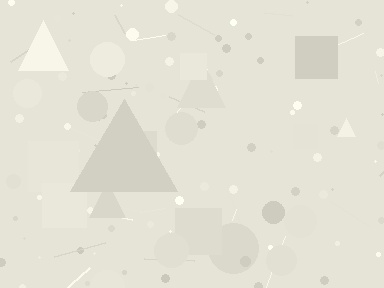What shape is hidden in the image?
A triangle is hidden in the image.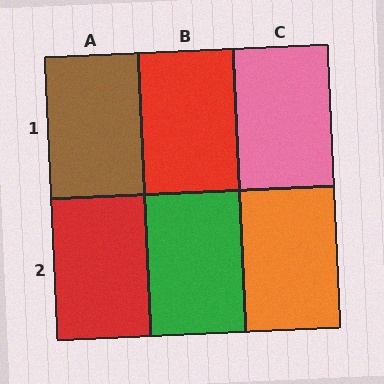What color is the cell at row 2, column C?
Orange.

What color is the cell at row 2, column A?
Red.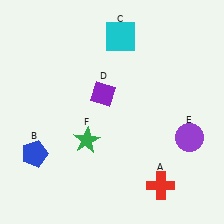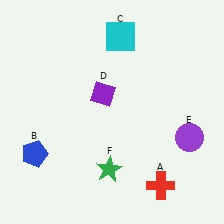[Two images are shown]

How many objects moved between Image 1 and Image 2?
1 object moved between the two images.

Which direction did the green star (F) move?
The green star (F) moved down.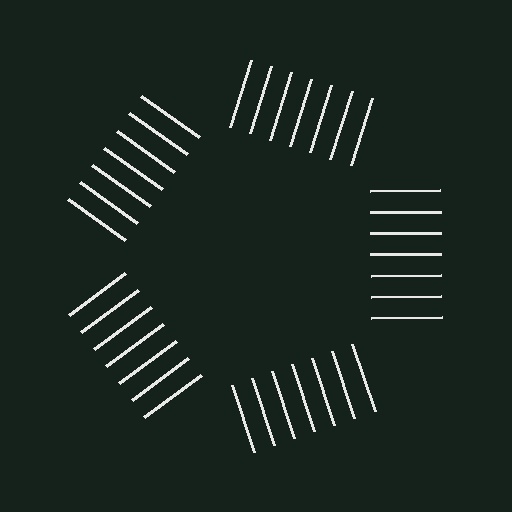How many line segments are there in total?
35 — 7 along each of the 5 edges.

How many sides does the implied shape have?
5 sides — the line-ends trace a pentagon.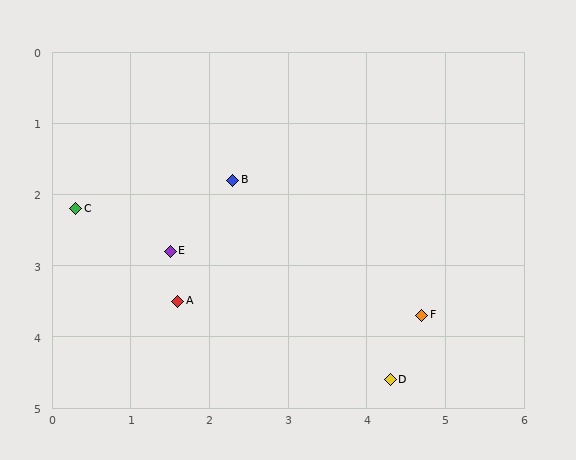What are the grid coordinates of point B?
Point B is at approximately (2.3, 1.8).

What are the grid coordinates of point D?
Point D is at approximately (4.3, 4.6).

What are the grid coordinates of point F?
Point F is at approximately (4.7, 3.7).